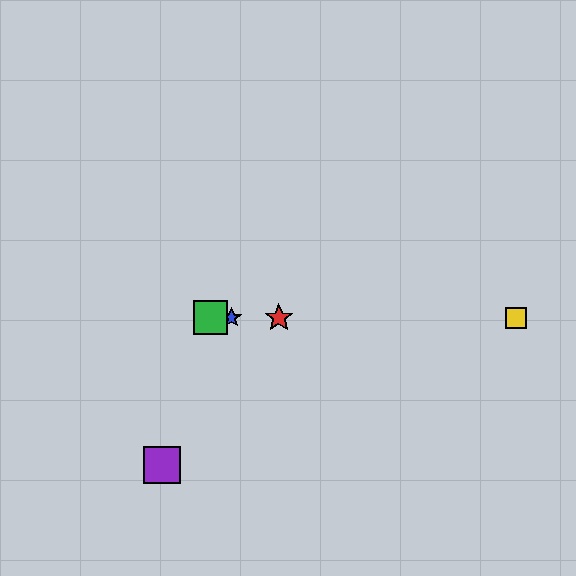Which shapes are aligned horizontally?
The red star, the blue star, the green square, the yellow square are aligned horizontally.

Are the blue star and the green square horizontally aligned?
Yes, both are at y≈318.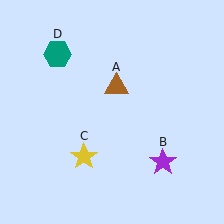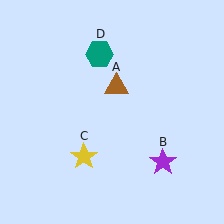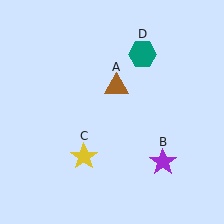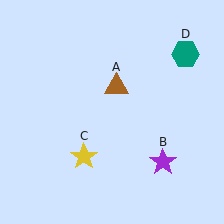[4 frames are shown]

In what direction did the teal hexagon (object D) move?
The teal hexagon (object D) moved right.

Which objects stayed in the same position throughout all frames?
Brown triangle (object A) and purple star (object B) and yellow star (object C) remained stationary.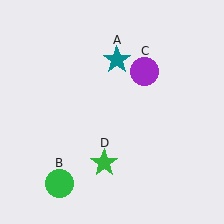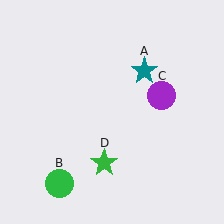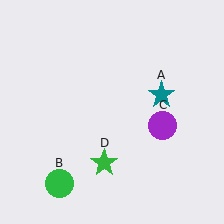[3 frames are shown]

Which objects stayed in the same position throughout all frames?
Green circle (object B) and green star (object D) remained stationary.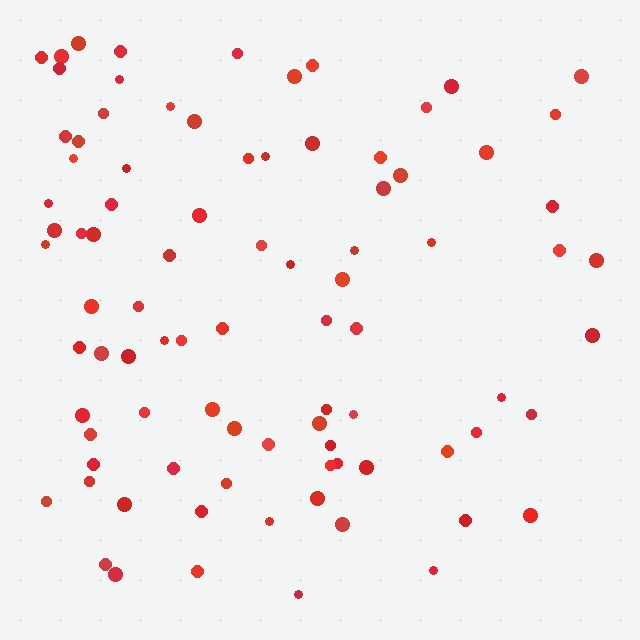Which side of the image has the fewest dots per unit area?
The right.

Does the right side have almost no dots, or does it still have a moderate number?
Still a moderate number, just noticeably fewer than the left.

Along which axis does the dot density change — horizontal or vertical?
Horizontal.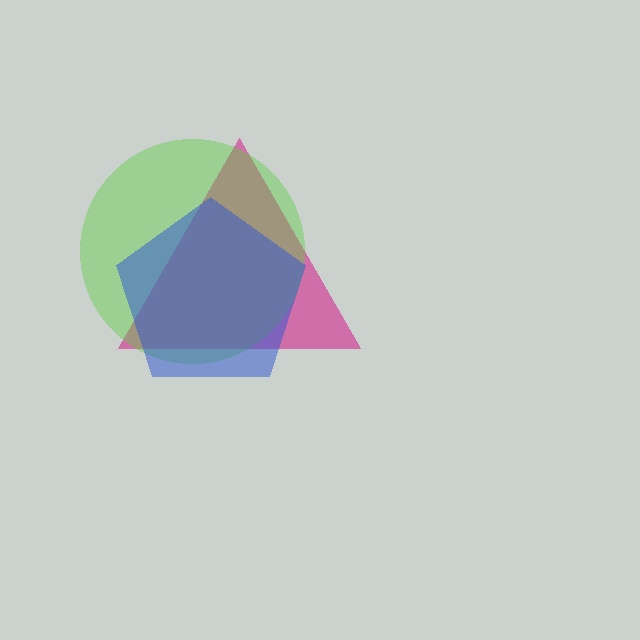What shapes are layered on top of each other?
The layered shapes are: a magenta triangle, a lime circle, a blue pentagon.